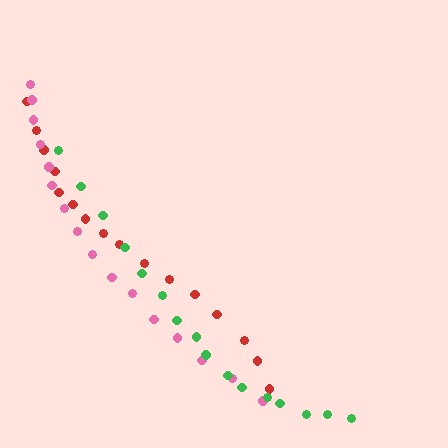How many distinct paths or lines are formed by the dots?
There are 3 distinct paths.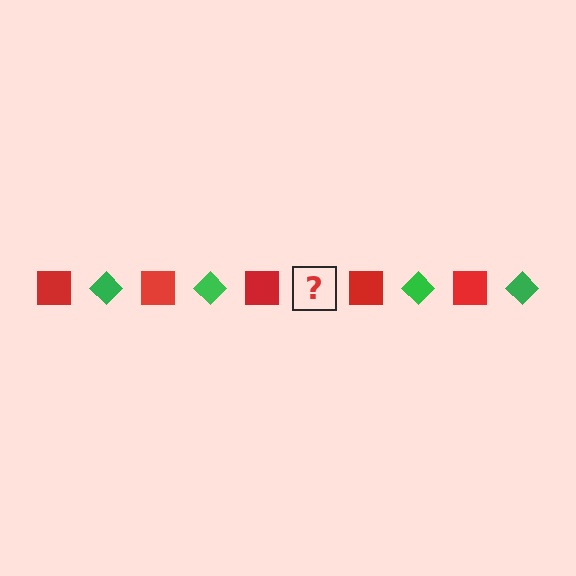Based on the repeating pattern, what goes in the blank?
The blank should be a green diamond.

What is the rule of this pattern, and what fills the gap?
The rule is that the pattern alternates between red square and green diamond. The gap should be filled with a green diamond.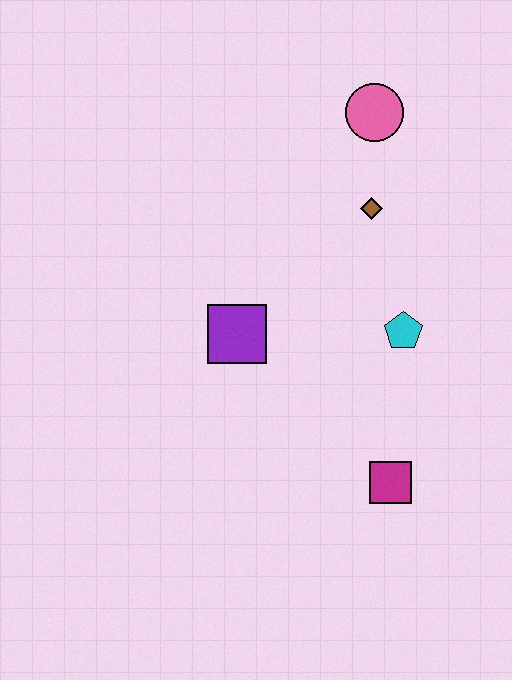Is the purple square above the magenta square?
Yes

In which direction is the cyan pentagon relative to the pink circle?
The cyan pentagon is below the pink circle.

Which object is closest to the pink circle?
The brown diamond is closest to the pink circle.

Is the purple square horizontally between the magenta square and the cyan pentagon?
No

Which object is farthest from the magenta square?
The pink circle is farthest from the magenta square.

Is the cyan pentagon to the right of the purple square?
Yes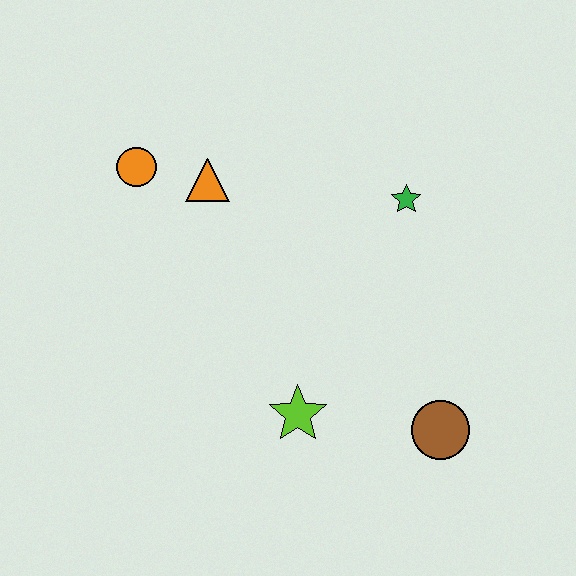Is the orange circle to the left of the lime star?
Yes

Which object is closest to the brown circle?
The lime star is closest to the brown circle.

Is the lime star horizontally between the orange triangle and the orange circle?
No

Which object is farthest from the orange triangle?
The brown circle is farthest from the orange triangle.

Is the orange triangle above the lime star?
Yes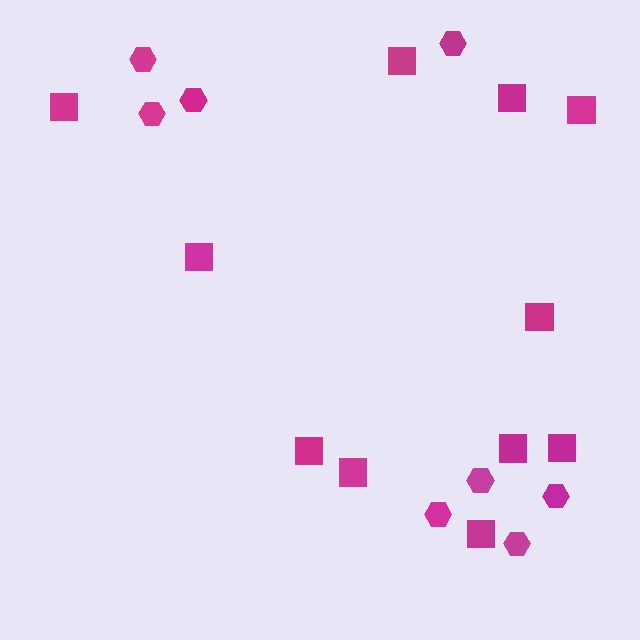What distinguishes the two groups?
There are 2 groups: one group of squares (11) and one group of hexagons (8).